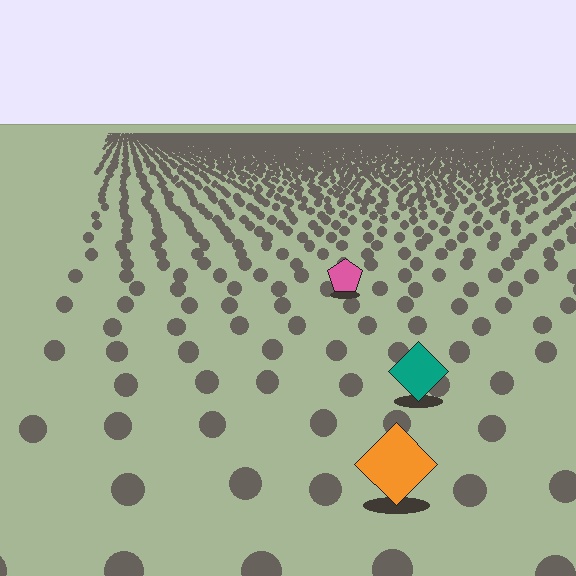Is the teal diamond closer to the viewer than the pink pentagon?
Yes. The teal diamond is closer — you can tell from the texture gradient: the ground texture is coarser near it.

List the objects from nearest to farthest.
From nearest to farthest: the orange diamond, the teal diamond, the pink pentagon.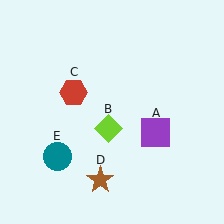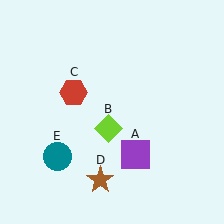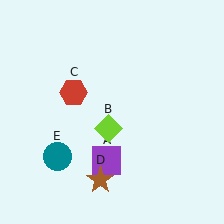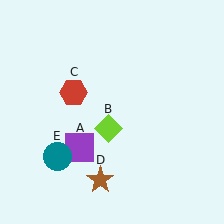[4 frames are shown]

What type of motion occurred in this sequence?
The purple square (object A) rotated clockwise around the center of the scene.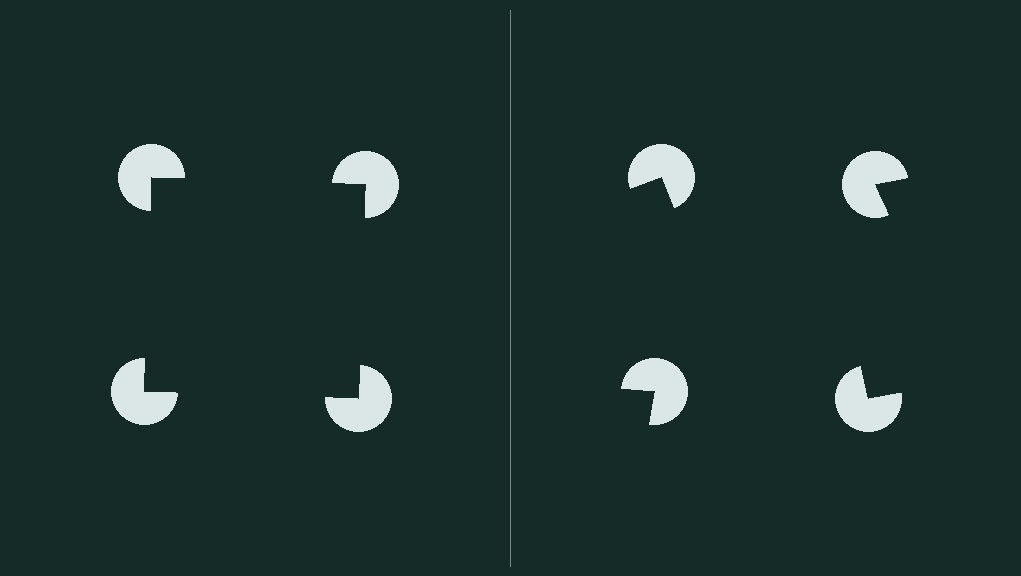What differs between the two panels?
The pac-man discs are positioned identically on both sides; only the wedge orientations differ. On the left they align to a square; on the right they are misaligned.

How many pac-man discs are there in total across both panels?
8 — 4 on each side.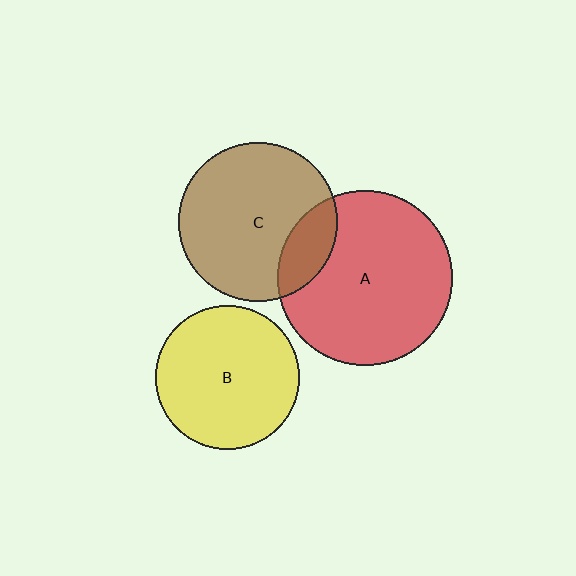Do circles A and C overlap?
Yes.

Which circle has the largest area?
Circle A (red).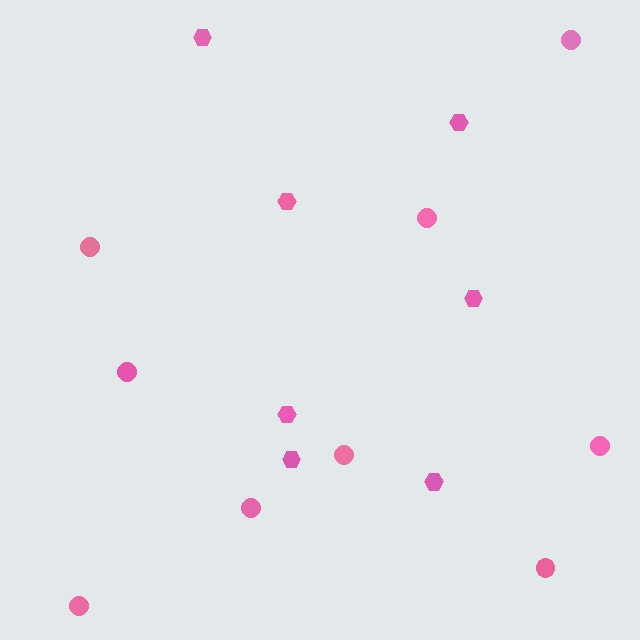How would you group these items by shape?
There are 2 groups: one group of circles (9) and one group of hexagons (7).